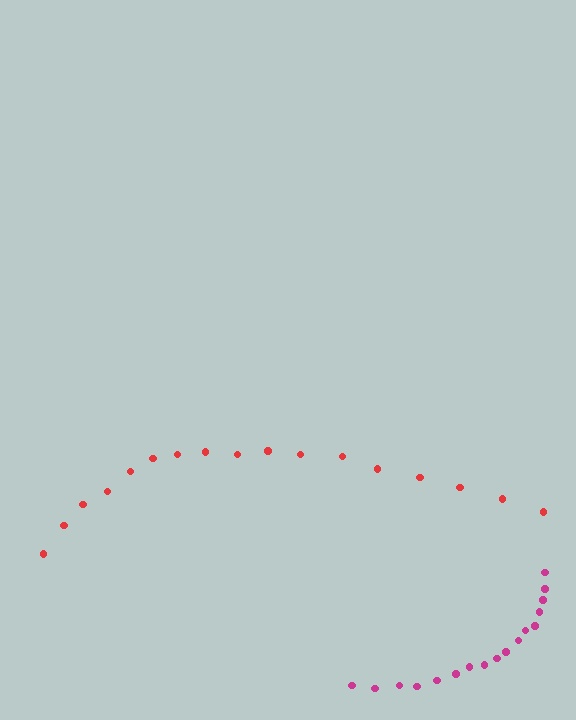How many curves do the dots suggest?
There are 2 distinct paths.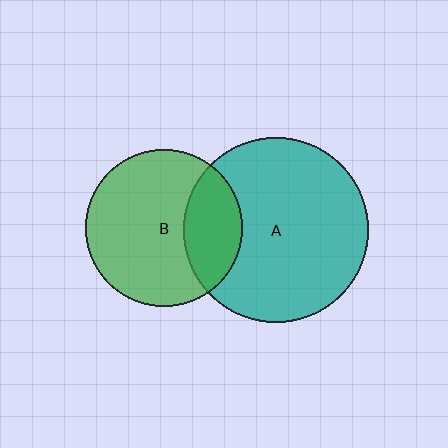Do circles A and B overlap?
Yes.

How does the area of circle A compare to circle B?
Approximately 1.4 times.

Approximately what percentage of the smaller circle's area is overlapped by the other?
Approximately 25%.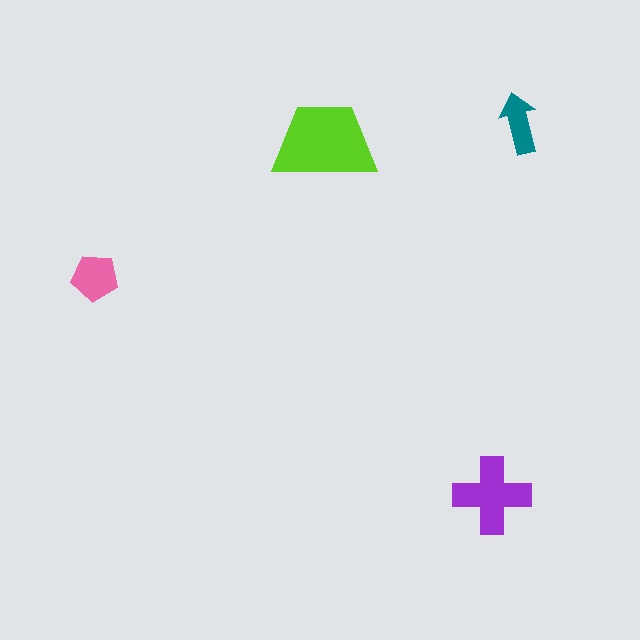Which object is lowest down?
The purple cross is bottommost.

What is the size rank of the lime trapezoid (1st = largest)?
1st.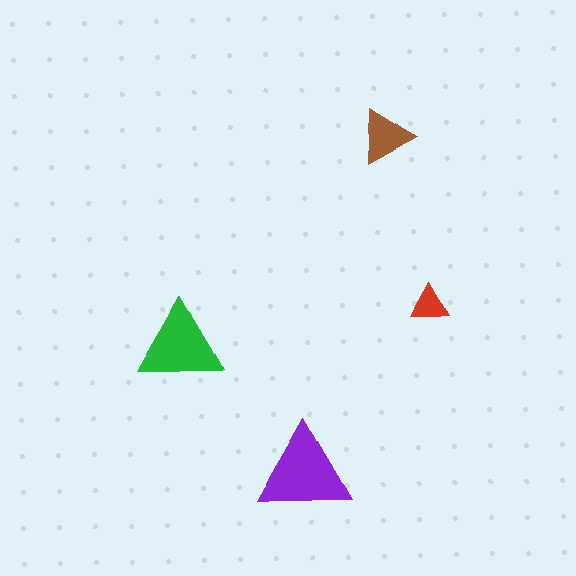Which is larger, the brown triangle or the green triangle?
The green one.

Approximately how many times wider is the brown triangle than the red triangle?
About 1.5 times wider.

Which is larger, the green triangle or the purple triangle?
The purple one.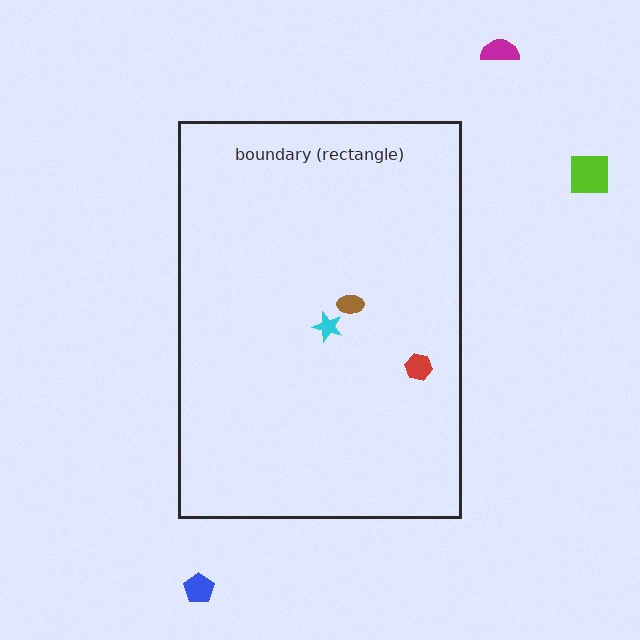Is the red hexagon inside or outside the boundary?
Inside.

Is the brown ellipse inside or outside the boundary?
Inside.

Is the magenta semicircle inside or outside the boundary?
Outside.